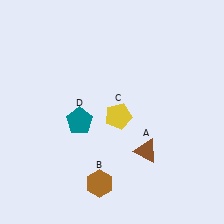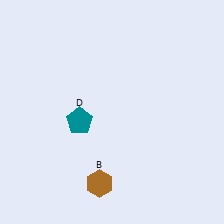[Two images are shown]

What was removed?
The brown triangle (A), the yellow pentagon (C) were removed in Image 2.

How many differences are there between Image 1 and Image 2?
There are 2 differences between the two images.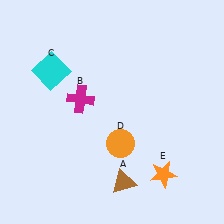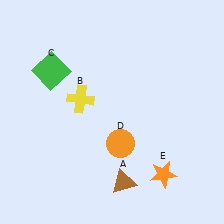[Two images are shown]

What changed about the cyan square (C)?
In Image 1, C is cyan. In Image 2, it changed to green.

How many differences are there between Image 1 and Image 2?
There are 2 differences between the two images.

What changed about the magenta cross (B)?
In Image 1, B is magenta. In Image 2, it changed to yellow.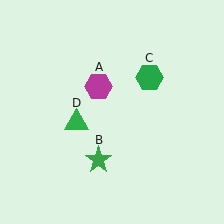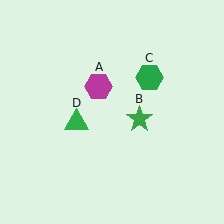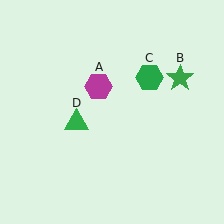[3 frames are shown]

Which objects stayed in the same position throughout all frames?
Magenta hexagon (object A) and green hexagon (object C) and green triangle (object D) remained stationary.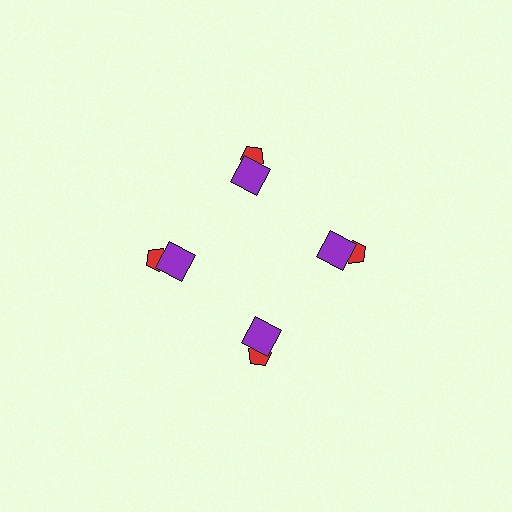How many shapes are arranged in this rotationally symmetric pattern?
There are 8 shapes, arranged in 4 groups of 2.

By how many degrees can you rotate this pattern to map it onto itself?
The pattern maps onto itself every 90 degrees of rotation.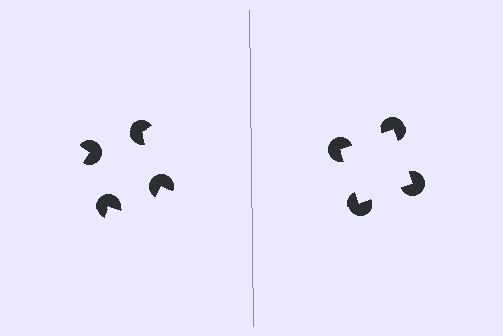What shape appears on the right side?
An illusory square.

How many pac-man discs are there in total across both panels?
8 — 4 on each side.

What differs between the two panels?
The pac-man discs are positioned identically on both sides; only the wedge orientations differ. On the right they align to a square; on the left they are misaligned.